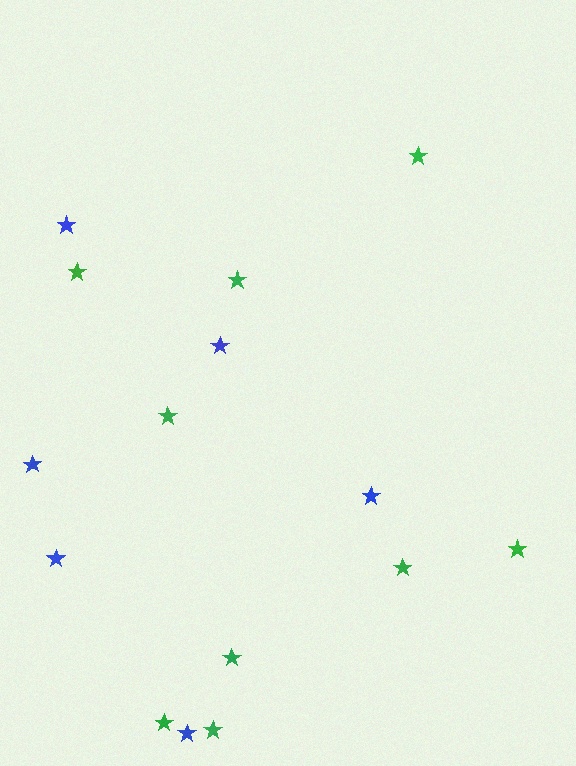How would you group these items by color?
There are 2 groups: one group of green stars (9) and one group of blue stars (6).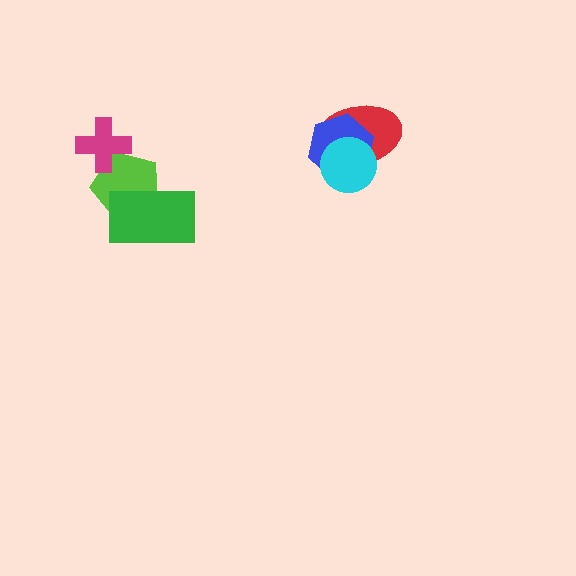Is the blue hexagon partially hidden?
Yes, it is partially covered by another shape.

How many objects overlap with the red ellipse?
2 objects overlap with the red ellipse.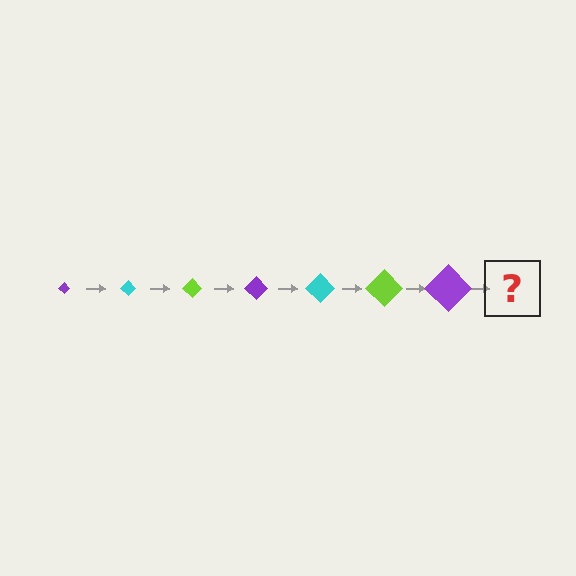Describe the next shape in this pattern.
It should be a cyan diamond, larger than the previous one.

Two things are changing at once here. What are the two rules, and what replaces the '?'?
The two rules are that the diamond grows larger each step and the color cycles through purple, cyan, and lime. The '?' should be a cyan diamond, larger than the previous one.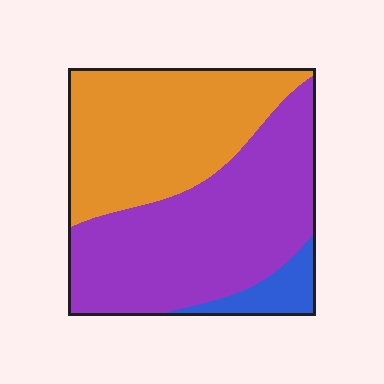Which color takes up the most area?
Purple, at roughly 50%.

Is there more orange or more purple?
Purple.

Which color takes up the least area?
Blue, at roughly 10%.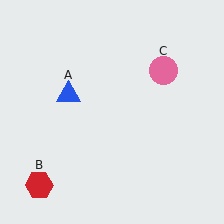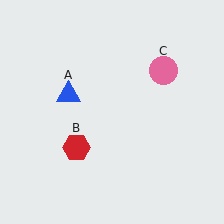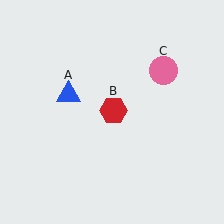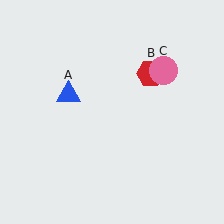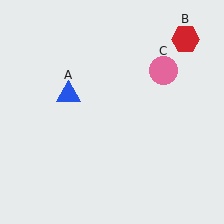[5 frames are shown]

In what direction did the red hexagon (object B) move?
The red hexagon (object B) moved up and to the right.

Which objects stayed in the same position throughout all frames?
Blue triangle (object A) and pink circle (object C) remained stationary.